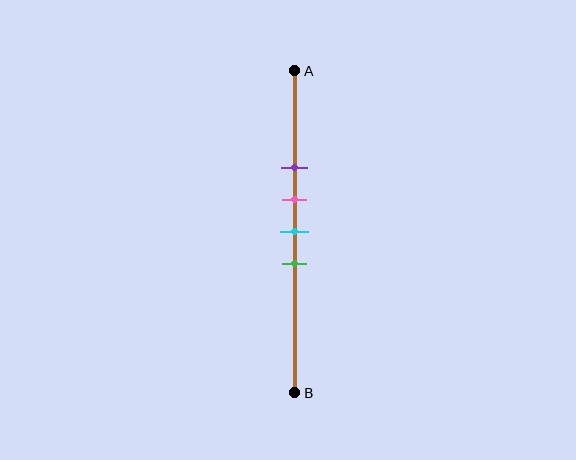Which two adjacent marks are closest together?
The pink and cyan marks are the closest adjacent pair.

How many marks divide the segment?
There are 4 marks dividing the segment.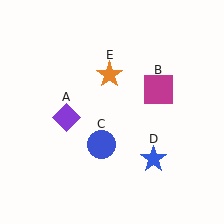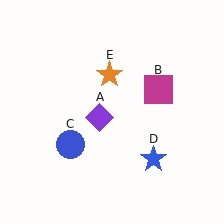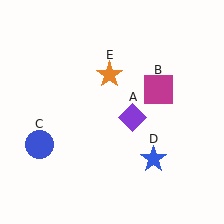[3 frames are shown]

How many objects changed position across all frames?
2 objects changed position: purple diamond (object A), blue circle (object C).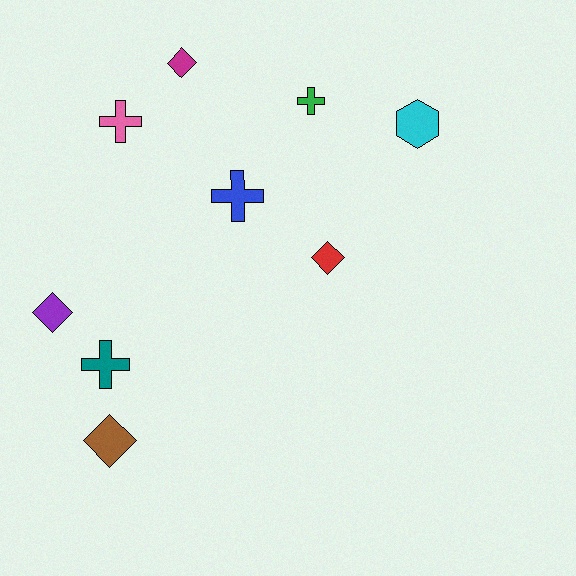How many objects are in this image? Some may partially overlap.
There are 9 objects.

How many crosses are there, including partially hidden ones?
There are 4 crosses.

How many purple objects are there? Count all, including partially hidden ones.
There is 1 purple object.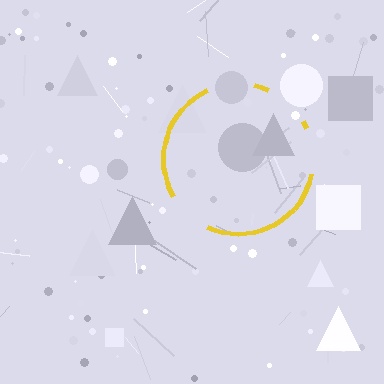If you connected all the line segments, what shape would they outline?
They would outline a circle.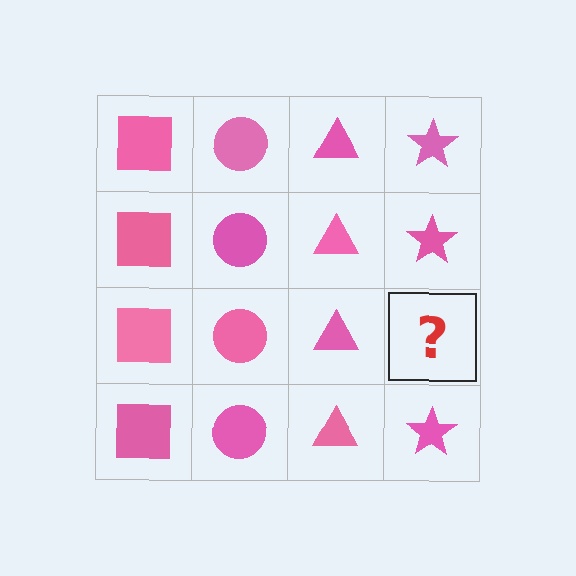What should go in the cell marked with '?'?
The missing cell should contain a pink star.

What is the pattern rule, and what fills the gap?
The rule is that each column has a consistent shape. The gap should be filled with a pink star.